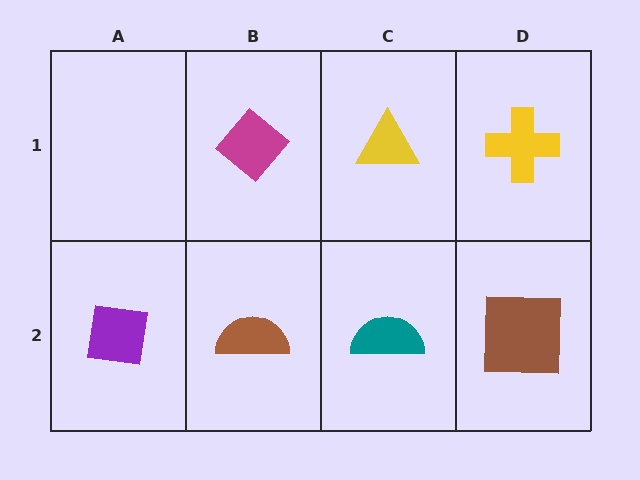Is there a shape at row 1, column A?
No, that cell is empty.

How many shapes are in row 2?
4 shapes.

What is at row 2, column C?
A teal semicircle.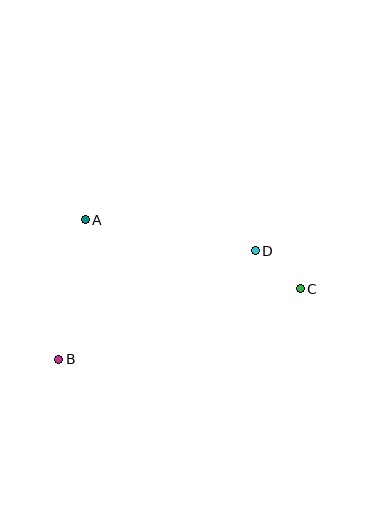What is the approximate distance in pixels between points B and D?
The distance between B and D is approximately 225 pixels.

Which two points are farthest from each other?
Points B and C are farthest from each other.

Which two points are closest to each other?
Points C and D are closest to each other.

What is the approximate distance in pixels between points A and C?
The distance between A and C is approximately 226 pixels.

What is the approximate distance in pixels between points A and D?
The distance between A and D is approximately 173 pixels.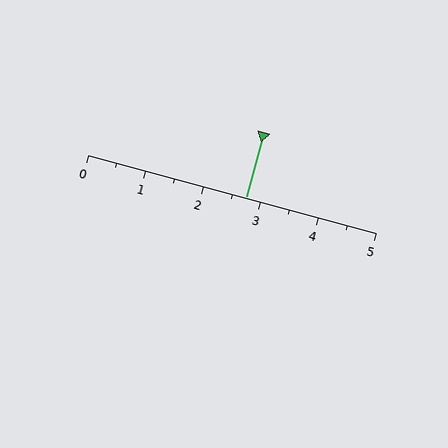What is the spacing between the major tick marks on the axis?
The major ticks are spaced 1 apart.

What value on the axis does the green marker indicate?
The marker indicates approximately 2.8.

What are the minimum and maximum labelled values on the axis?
The axis runs from 0 to 5.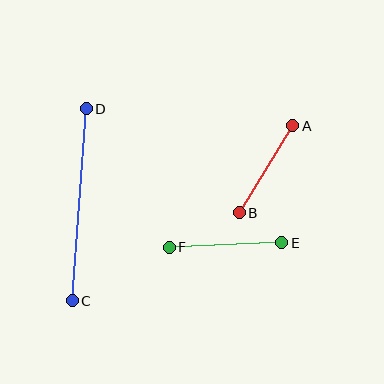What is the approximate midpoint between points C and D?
The midpoint is at approximately (79, 205) pixels.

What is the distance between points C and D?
The distance is approximately 193 pixels.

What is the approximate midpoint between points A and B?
The midpoint is at approximately (266, 169) pixels.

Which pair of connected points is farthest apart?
Points C and D are farthest apart.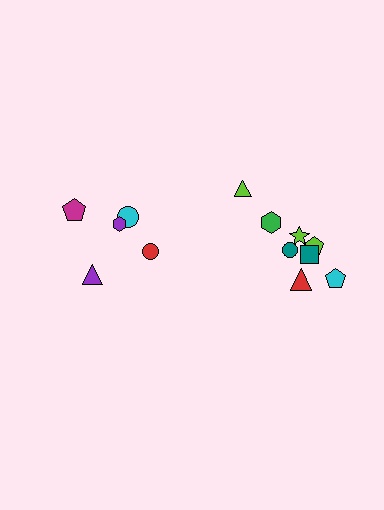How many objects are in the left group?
There are 5 objects.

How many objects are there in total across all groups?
There are 13 objects.